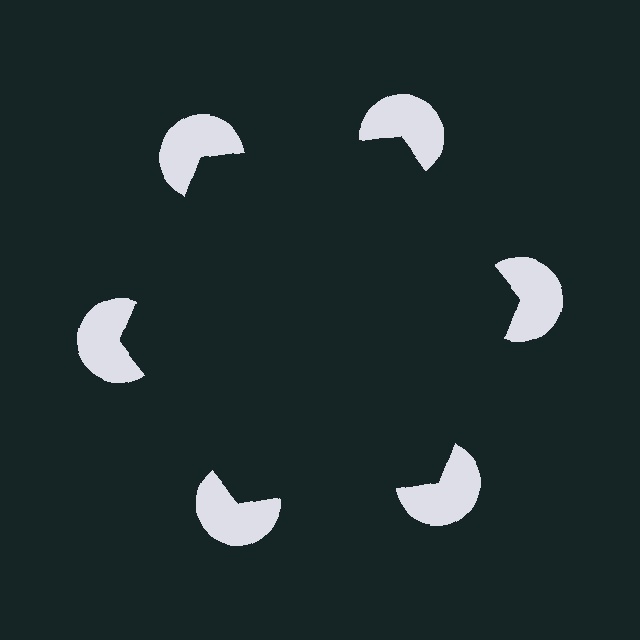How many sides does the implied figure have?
6 sides.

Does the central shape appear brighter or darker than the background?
It typically appears slightly darker than the background, even though no actual brightness change is drawn.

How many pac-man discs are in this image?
There are 6 — one at each vertex of the illusory hexagon.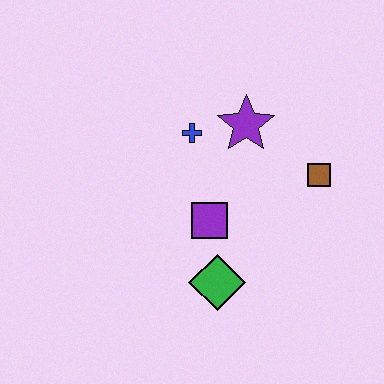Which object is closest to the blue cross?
The purple star is closest to the blue cross.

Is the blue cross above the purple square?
Yes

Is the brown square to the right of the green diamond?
Yes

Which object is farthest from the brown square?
The green diamond is farthest from the brown square.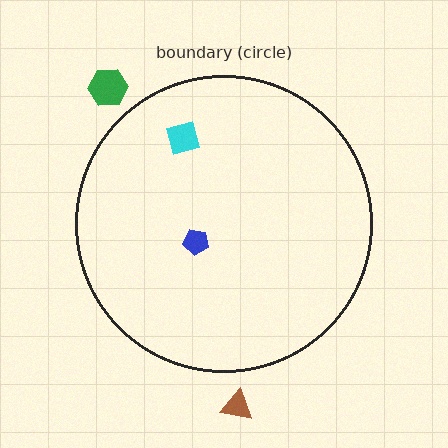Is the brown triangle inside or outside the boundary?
Outside.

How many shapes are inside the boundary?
2 inside, 2 outside.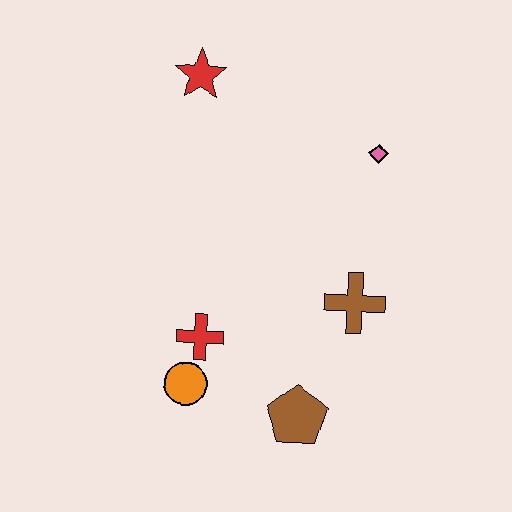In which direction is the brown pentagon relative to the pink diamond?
The brown pentagon is below the pink diamond.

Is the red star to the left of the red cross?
Yes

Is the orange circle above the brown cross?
No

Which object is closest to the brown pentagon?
The orange circle is closest to the brown pentagon.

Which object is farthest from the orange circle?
The red star is farthest from the orange circle.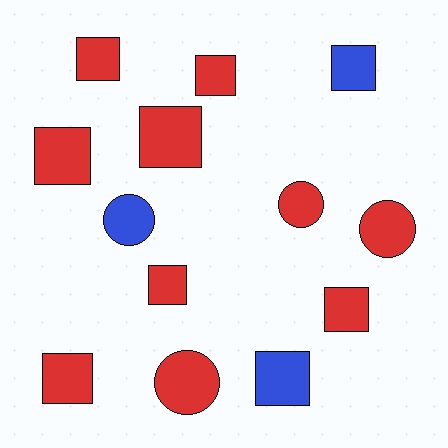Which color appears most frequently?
Red, with 10 objects.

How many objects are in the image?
There are 13 objects.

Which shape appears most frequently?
Square, with 9 objects.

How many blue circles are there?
There is 1 blue circle.